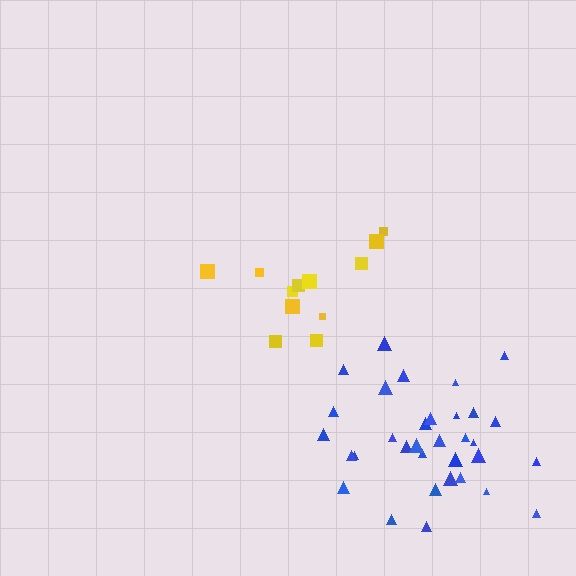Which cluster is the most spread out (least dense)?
Yellow.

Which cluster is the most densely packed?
Blue.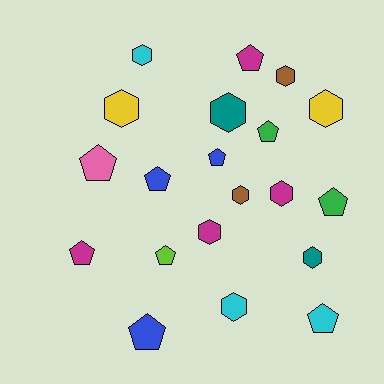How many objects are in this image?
There are 20 objects.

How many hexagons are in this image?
There are 10 hexagons.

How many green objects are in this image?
There are 2 green objects.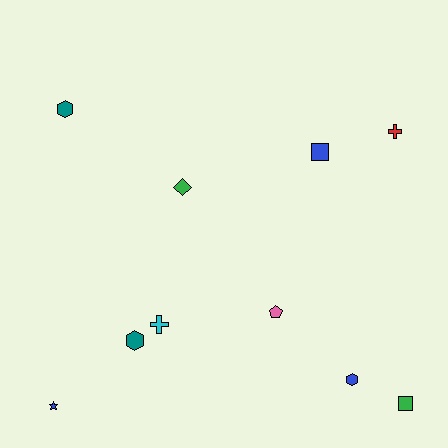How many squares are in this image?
There are 2 squares.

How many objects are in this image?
There are 10 objects.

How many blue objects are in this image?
There are 3 blue objects.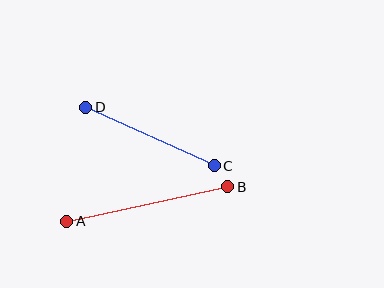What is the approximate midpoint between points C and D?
The midpoint is at approximately (150, 136) pixels.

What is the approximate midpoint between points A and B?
The midpoint is at approximately (147, 204) pixels.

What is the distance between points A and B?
The distance is approximately 164 pixels.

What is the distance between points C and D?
The distance is approximately 141 pixels.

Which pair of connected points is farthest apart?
Points A and B are farthest apart.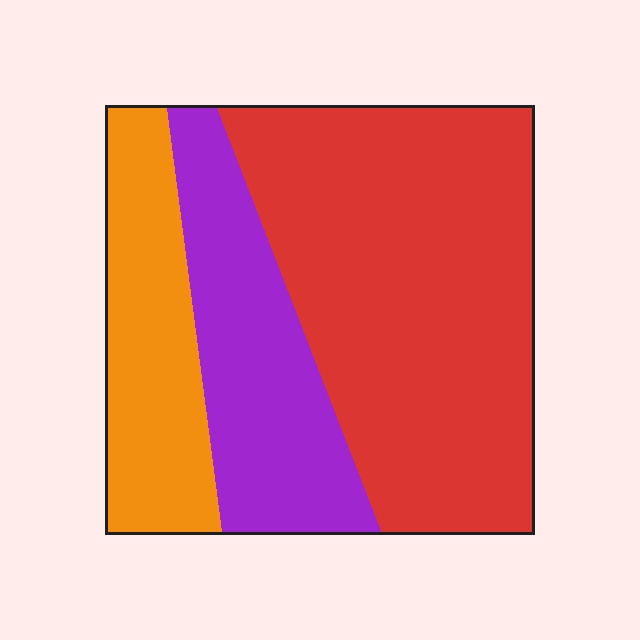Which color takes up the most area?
Red, at roughly 55%.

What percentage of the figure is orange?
Orange covers about 20% of the figure.